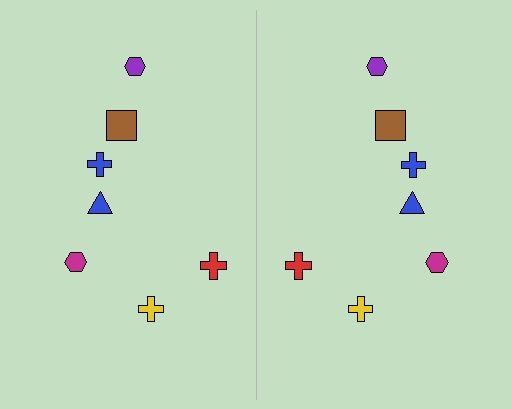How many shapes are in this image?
There are 14 shapes in this image.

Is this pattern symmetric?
Yes, this pattern has bilateral (reflection) symmetry.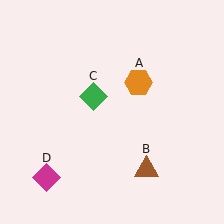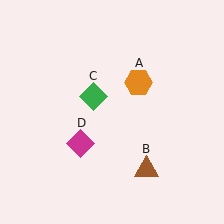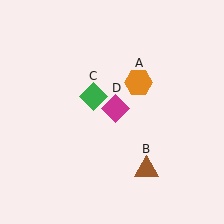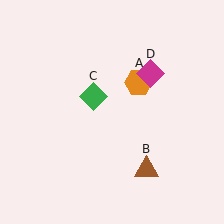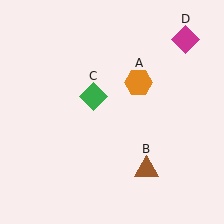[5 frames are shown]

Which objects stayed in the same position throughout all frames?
Orange hexagon (object A) and brown triangle (object B) and green diamond (object C) remained stationary.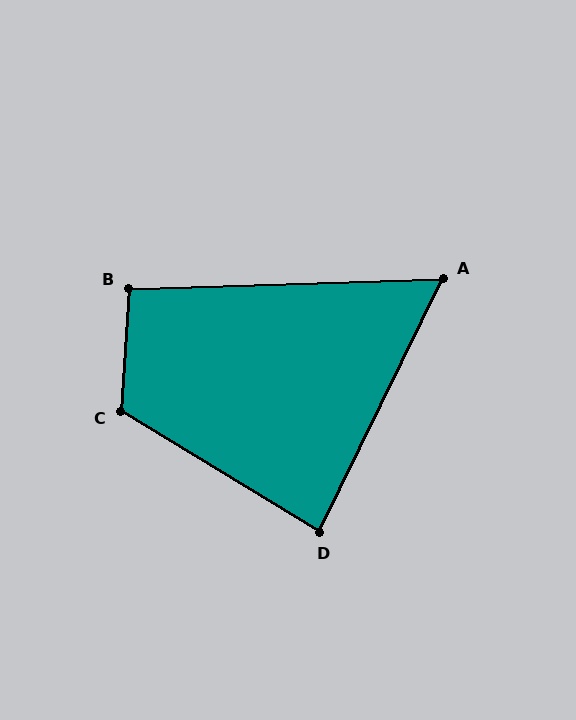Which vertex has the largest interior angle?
C, at approximately 118 degrees.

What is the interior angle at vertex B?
Approximately 95 degrees (obtuse).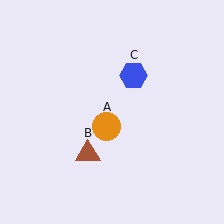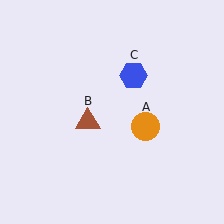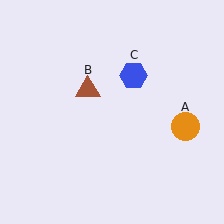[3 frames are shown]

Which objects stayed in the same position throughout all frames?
Blue hexagon (object C) remained stationary.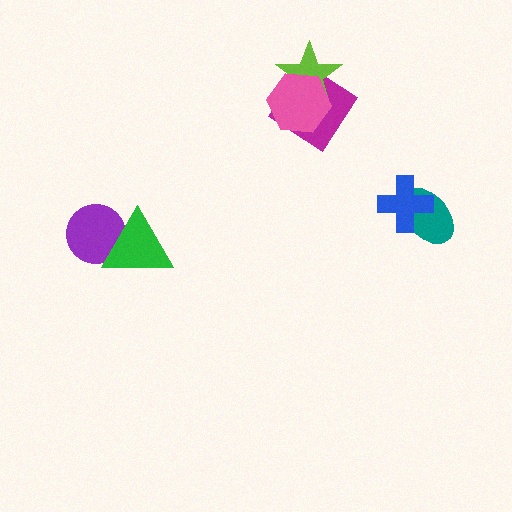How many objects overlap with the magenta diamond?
2 objects overlap with the magenta diamond.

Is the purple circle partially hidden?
Yes, it is partially covered by another shape.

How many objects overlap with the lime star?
2 objects overlap with the lime star.